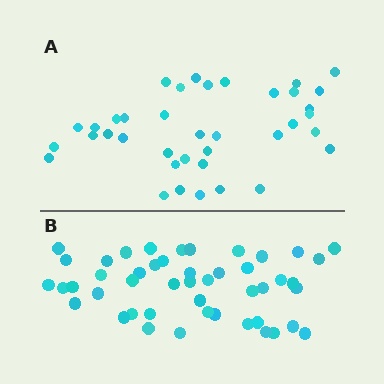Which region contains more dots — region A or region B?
Region B (the bottom region) has more dots.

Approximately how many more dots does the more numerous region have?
Region B has roughly 8 or so more dots than region A.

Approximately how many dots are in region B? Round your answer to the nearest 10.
About 50 dots. (The exact count is 47, which rounds to 50.)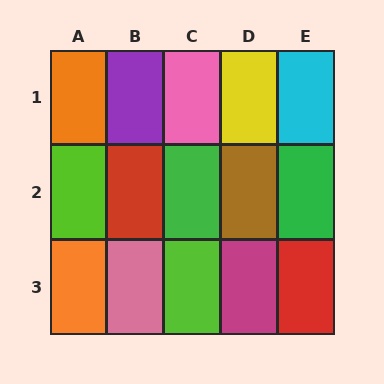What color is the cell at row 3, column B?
Pink.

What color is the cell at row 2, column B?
Red.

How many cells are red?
2 cells are red.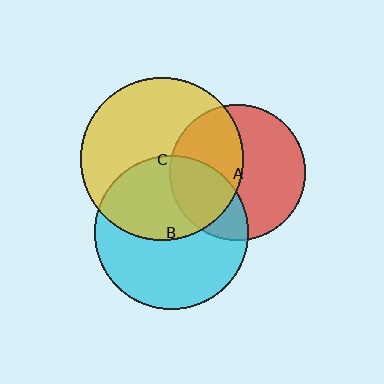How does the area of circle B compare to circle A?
Approximately 1.3 times.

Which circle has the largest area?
Circle C (yellow).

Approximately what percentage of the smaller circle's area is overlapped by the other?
Approximately 45%.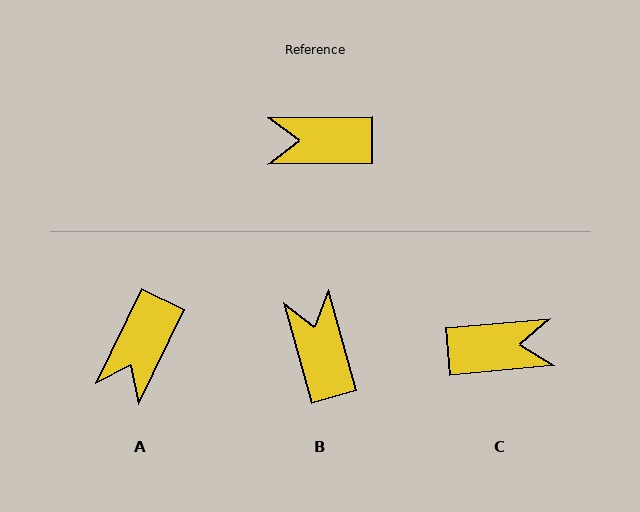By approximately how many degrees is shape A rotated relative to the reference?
Approximately 64 degrees counter-clockwise.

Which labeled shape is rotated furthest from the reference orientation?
C, about 175 degrees away.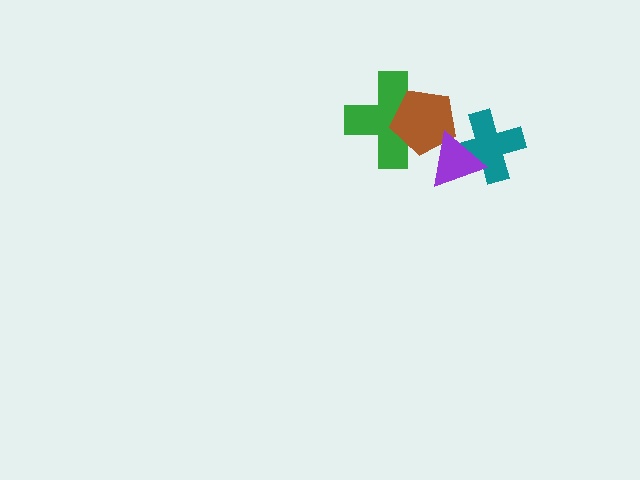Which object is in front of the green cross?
The brown pentagon is in front of the green cross.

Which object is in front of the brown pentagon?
The purple triangle is in front of the brown pentagon.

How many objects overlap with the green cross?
1 object overlaps with the green cross.